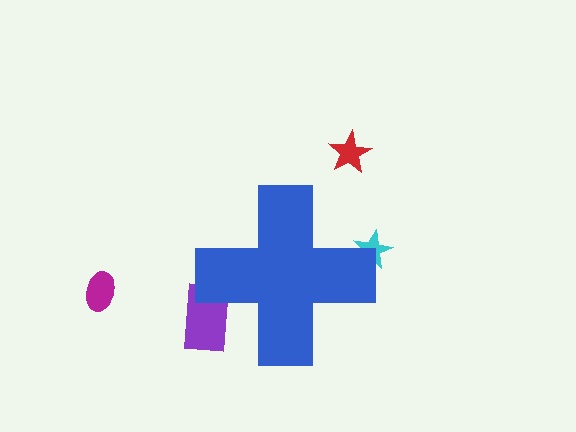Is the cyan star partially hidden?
Yes, the cyan star is partially hidden behind the blue cross.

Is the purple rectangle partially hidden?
Yes, the purple rectangle is partially hidden behind the blue cross.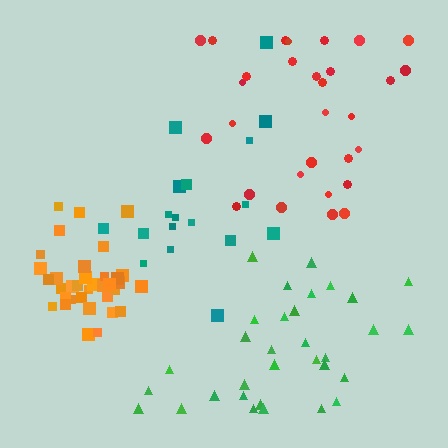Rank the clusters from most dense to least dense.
orange, green, red, teal.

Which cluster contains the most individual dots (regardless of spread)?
Orange (35).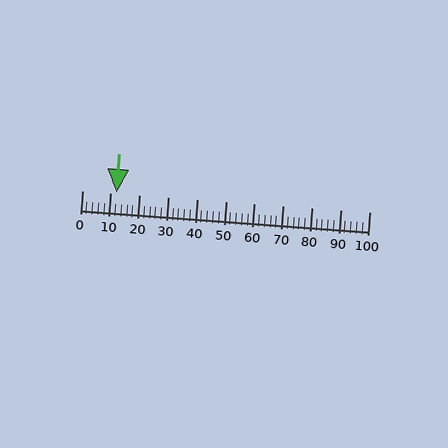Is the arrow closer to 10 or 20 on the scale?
The arrow is closer to 10.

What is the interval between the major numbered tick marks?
The major tick marks are spaced 10 units apart.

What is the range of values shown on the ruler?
The ruler shows values from 0 to 100.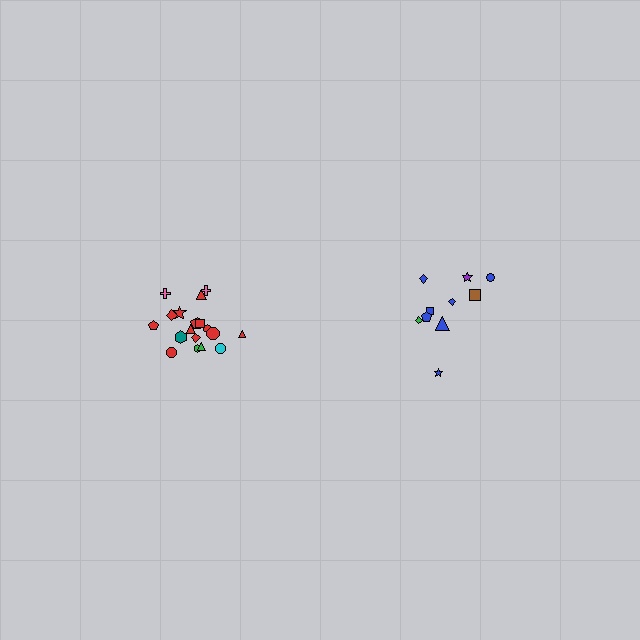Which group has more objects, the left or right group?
The left group.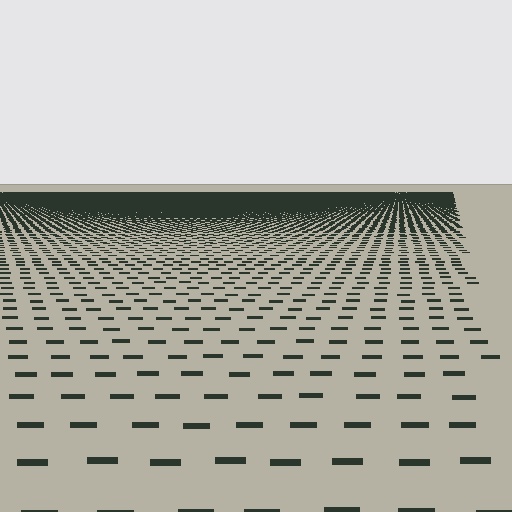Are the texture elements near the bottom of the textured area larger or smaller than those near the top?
Larger. Near the bottom, elements are closer to the viewer and appear at a bigger on-screen size.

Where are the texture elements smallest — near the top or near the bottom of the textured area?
Near the top.